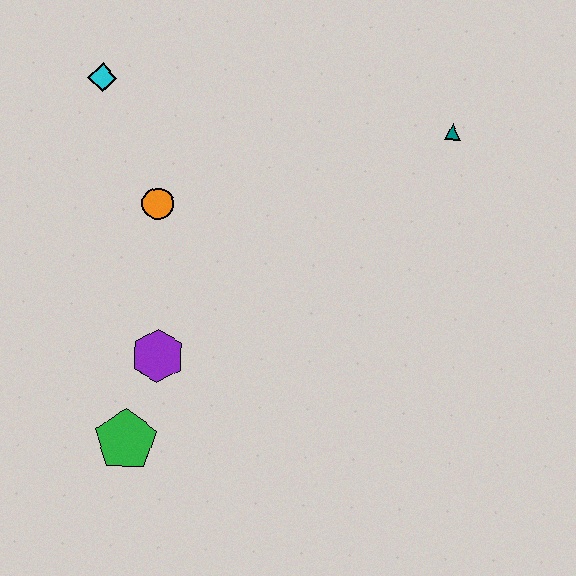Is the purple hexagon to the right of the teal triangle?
No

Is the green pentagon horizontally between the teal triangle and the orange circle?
No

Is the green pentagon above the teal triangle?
No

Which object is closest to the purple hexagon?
The green pentagon is closest to the purple hexagon.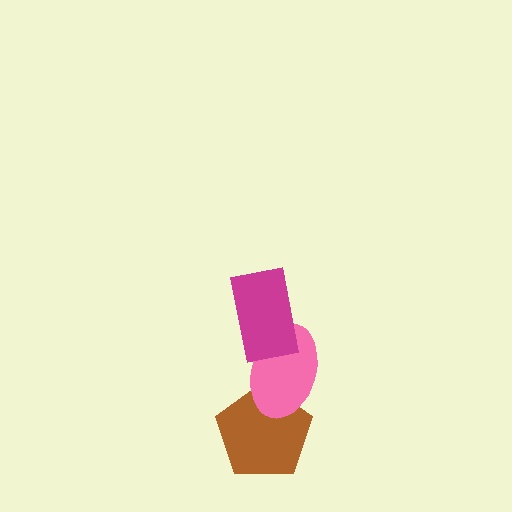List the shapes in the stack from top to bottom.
From top to bottom: the magenta rectangle, the pink ellipse, the brown pentagon.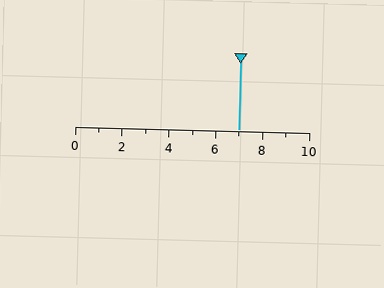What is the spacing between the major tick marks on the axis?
The major ticks are spaced 2 apart.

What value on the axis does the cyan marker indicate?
The marker indicates approximately 7.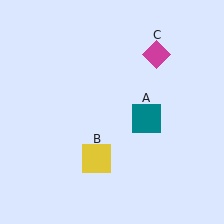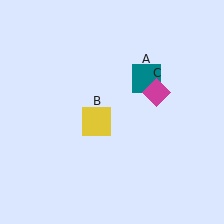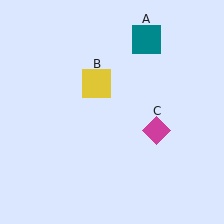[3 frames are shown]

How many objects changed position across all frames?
3 objects changed position: teal square (object A), yellow square (object B), magenta diamond (object C).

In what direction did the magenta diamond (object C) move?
The magenta diamond (object C) moved down.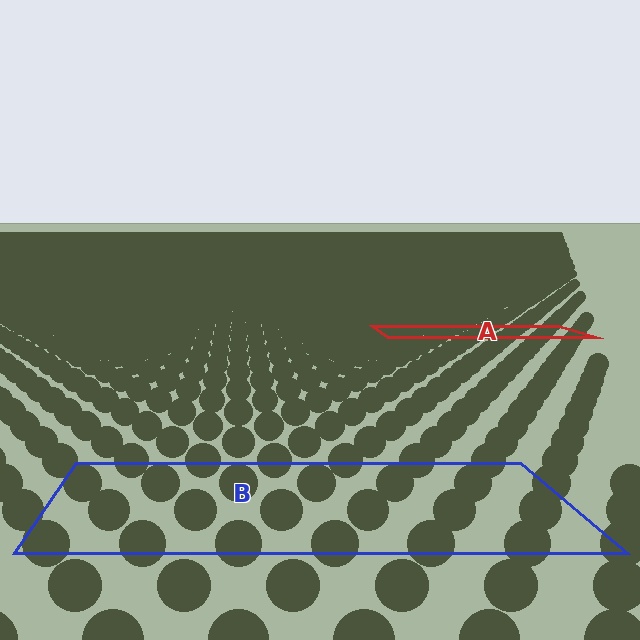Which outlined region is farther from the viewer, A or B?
Region A is farther from the viewer — the texture elements inside it appear smaller and more densely packed.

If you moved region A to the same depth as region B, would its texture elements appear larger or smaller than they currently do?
They would appear larger. At a closer depth, the same texture elements are projected at a bigger on-screen size.